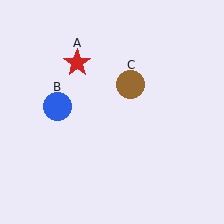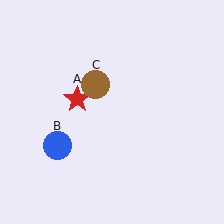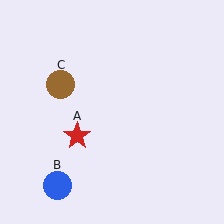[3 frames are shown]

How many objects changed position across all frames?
3 objects changed position: red star (object A), blue circle (object B), brown circle (object C).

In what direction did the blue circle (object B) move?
The blue circle (object B) moved down.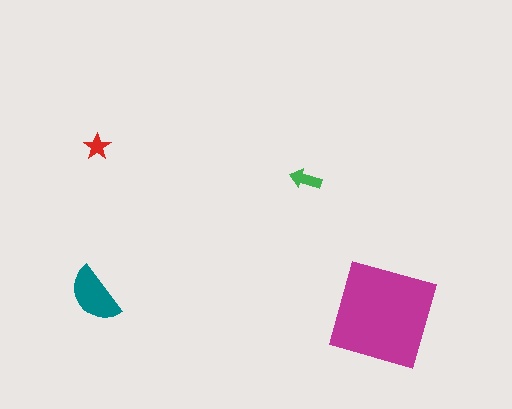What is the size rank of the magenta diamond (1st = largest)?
1st.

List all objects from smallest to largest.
The red star, the green arrow, the teal semicircle, the magenta diamond.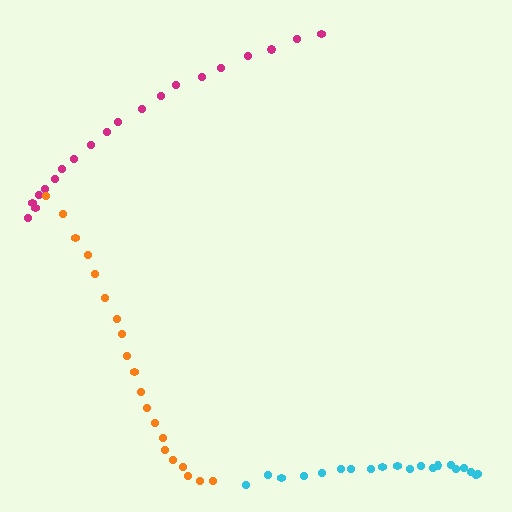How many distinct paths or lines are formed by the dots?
There are 3 distinct paths.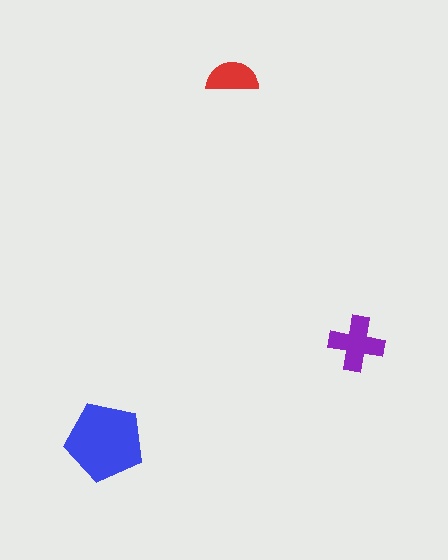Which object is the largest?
The blue pentagon.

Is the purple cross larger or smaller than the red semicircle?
Larger.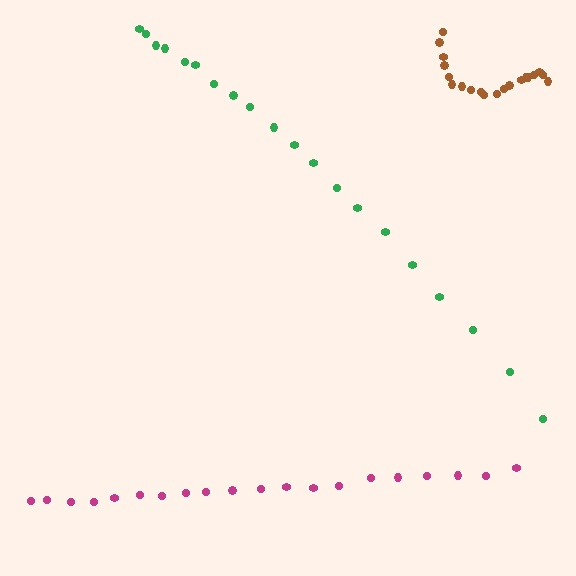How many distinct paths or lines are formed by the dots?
There are 3 distinct paths.